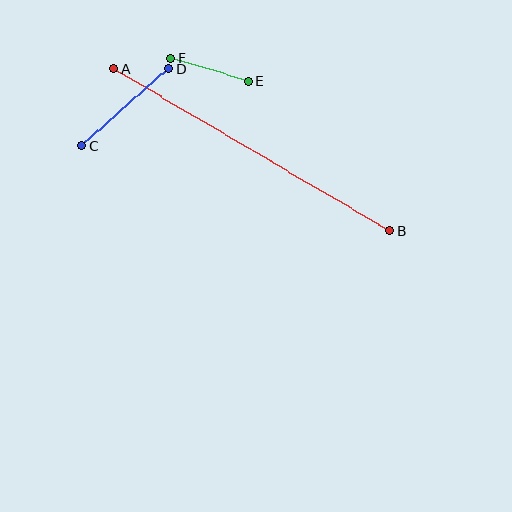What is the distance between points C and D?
The distance is approximately 117 pixels.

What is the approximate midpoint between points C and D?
The midpoint is at approximately (125, 107) pixels.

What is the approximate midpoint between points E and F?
The midpoint is at approximately (210, 70) pixels.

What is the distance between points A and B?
The distance is approximately 321 pixels.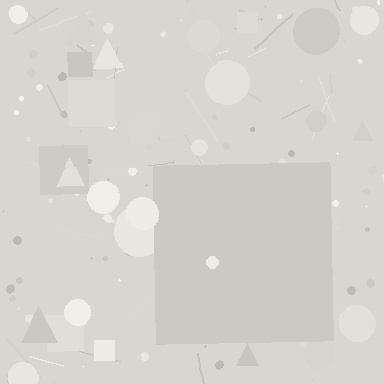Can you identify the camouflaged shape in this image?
The camouflaged shape is a square.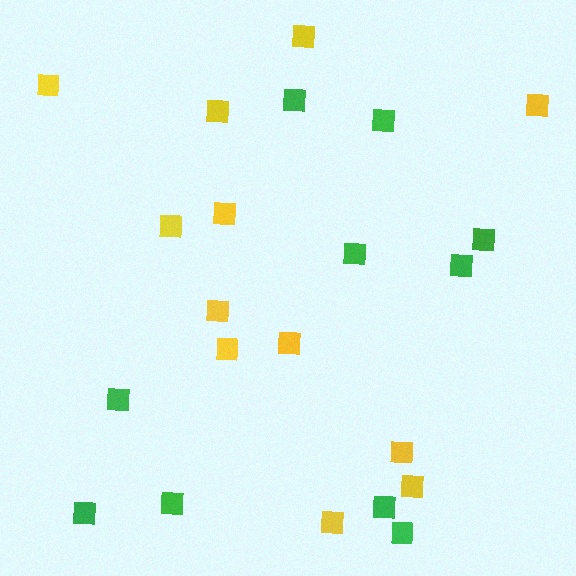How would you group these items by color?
There are 2 groups: one group of yellow squares (12) and one group of green squares (10).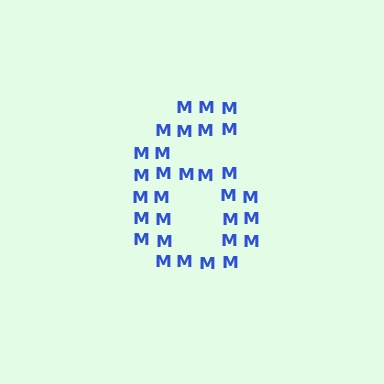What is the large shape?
The large shape is the digit 6.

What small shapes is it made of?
It is made of small letter M's.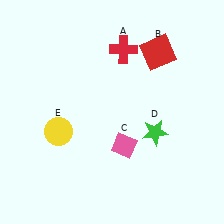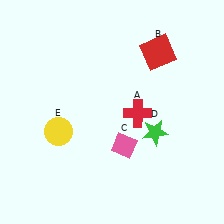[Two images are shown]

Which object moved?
The red cross (A) moved down.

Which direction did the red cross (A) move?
The red cross (A) moved down.